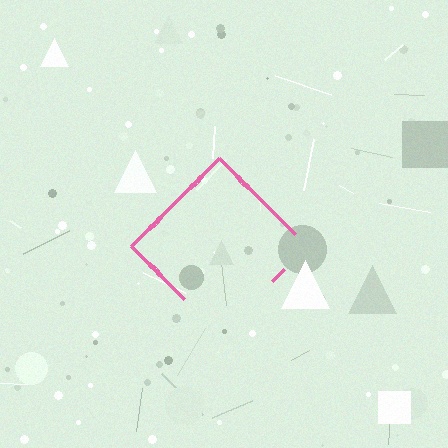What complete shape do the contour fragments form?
The contour fragments form a diamond.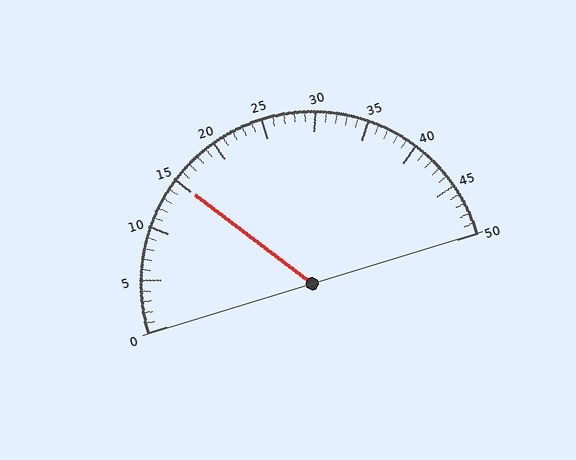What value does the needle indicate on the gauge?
The needle indicates approximately 15.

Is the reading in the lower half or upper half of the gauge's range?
The reading is in the lower half of the range (0 to 50).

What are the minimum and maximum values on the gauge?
The gauge ranges from 0 to 50.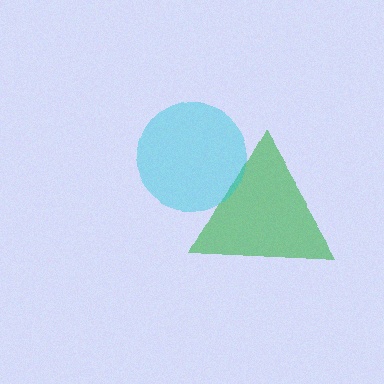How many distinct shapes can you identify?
There are 2 distinct shapes: a green triangle, a cyan circle.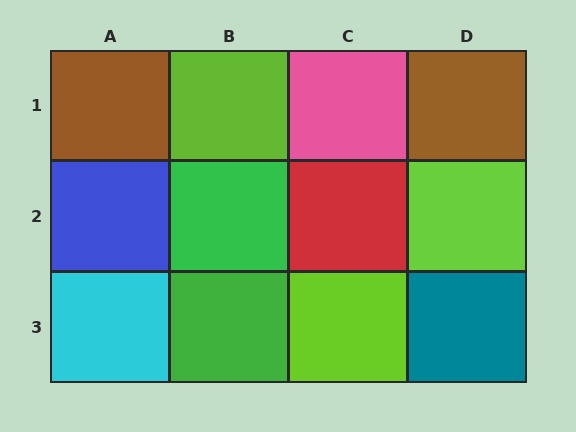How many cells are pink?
1 cell is pink.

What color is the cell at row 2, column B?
Green.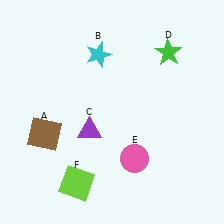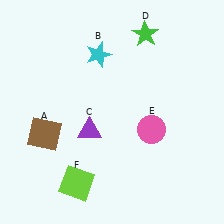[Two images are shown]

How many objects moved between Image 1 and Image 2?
2 objects moved between the two images.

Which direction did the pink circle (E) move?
The pink circle (E) moved up.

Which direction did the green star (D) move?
The green star (D) moved left.